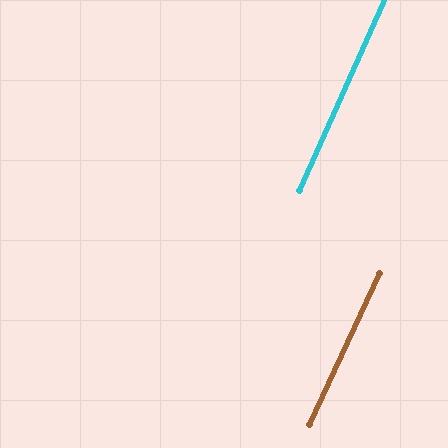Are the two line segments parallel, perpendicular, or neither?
Parallel — their directions differ by only 0.7°.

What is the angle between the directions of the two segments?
Approximately 1 degree.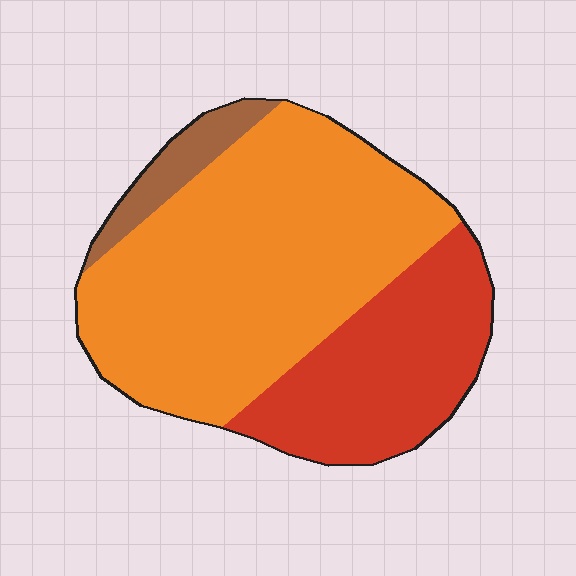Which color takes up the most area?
Orange, at roughly 65%.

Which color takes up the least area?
Brown, at roughly 5%.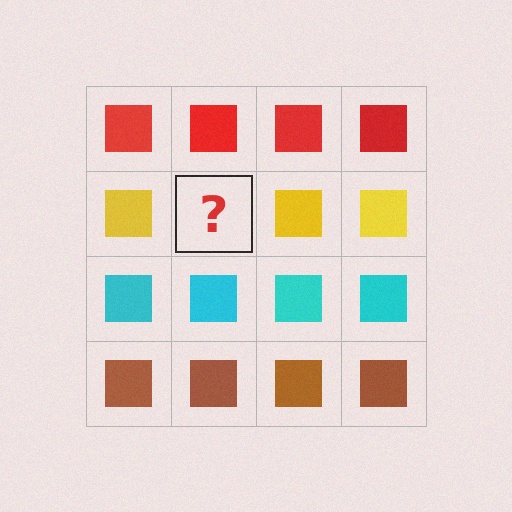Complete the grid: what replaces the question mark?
The question mark should be replaced with a yellow square.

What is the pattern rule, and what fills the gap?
The rule is that each row has a consistent color. The gap should be filled with a yellow square.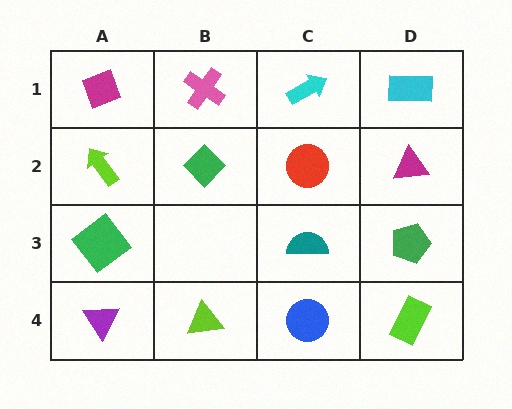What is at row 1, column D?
A cyan rectangle.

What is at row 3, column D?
A green pentagon.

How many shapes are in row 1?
4 shapes.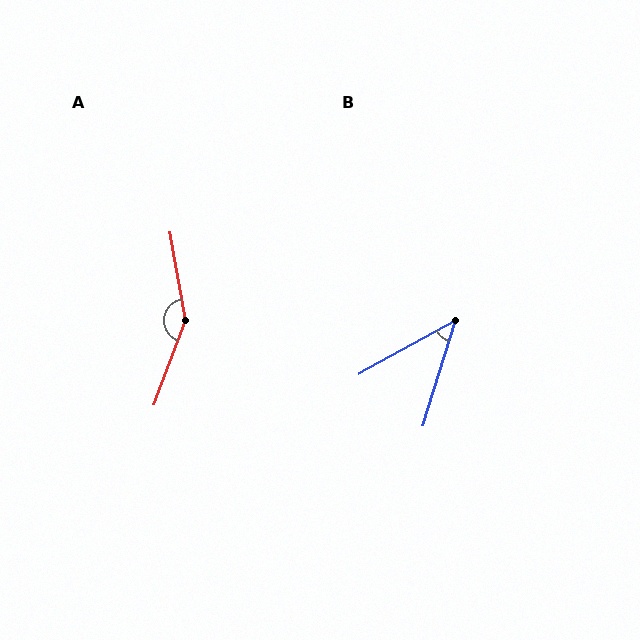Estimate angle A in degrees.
Approximately 150 degrees.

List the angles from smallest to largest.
B (44°), A (150°).